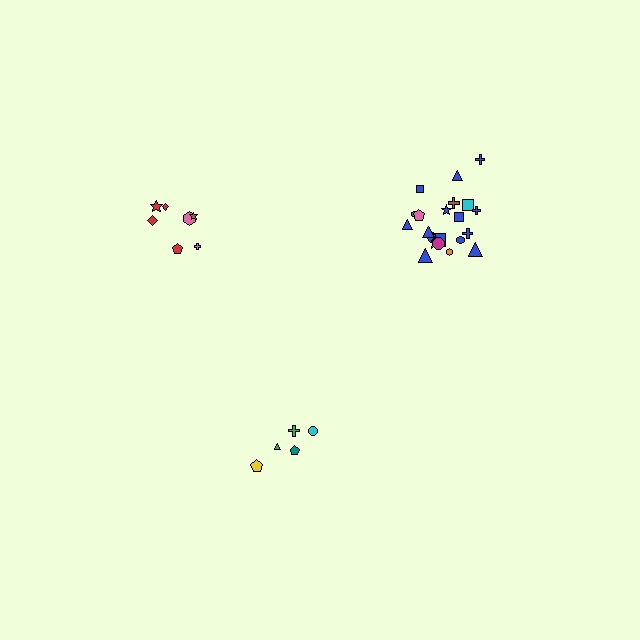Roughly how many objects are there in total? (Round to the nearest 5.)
Roughly 35 objects in total.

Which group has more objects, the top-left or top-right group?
The top-right group.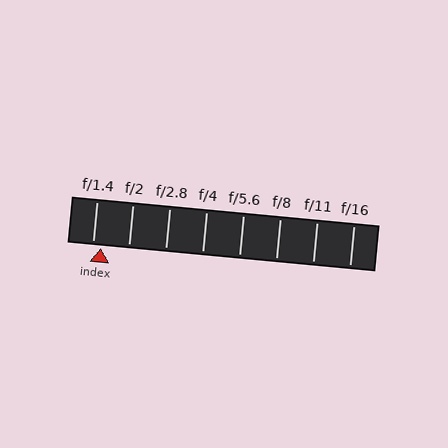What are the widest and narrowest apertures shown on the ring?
The widest aperture shown is f/1.4 and the narrowest is f/16.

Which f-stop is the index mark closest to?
The index mark is closest to f/1.4.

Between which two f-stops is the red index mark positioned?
The index mark is between f/1.4 and f/2.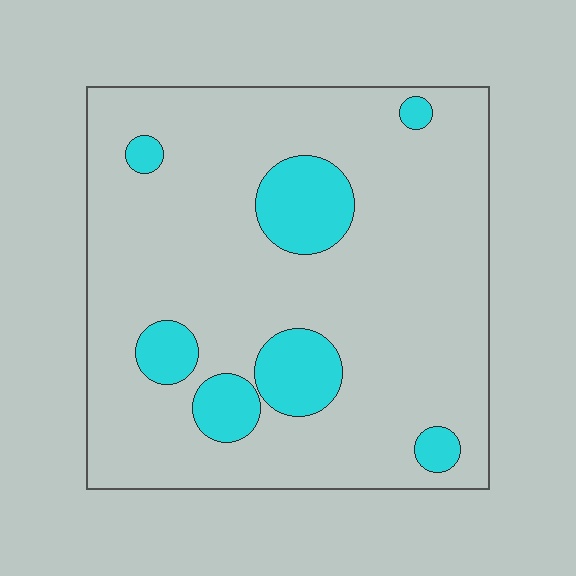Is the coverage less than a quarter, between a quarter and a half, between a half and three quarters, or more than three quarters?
Less than a quarter.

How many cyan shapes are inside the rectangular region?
7.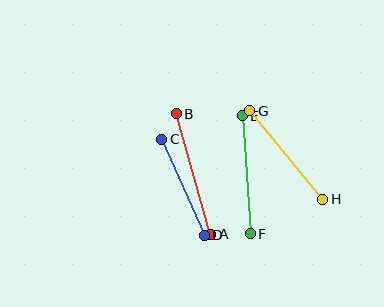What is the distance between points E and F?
The distance is approximately 118 pixels.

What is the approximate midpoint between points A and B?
The midpoint is at approximately (193, 174) pixels.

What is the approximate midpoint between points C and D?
The midpoint is at approximately (183, 187) pixels.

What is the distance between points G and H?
The distance is approximately 115 pixels.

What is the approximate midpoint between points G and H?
The midpoint is at approximately (286, 155) pixels.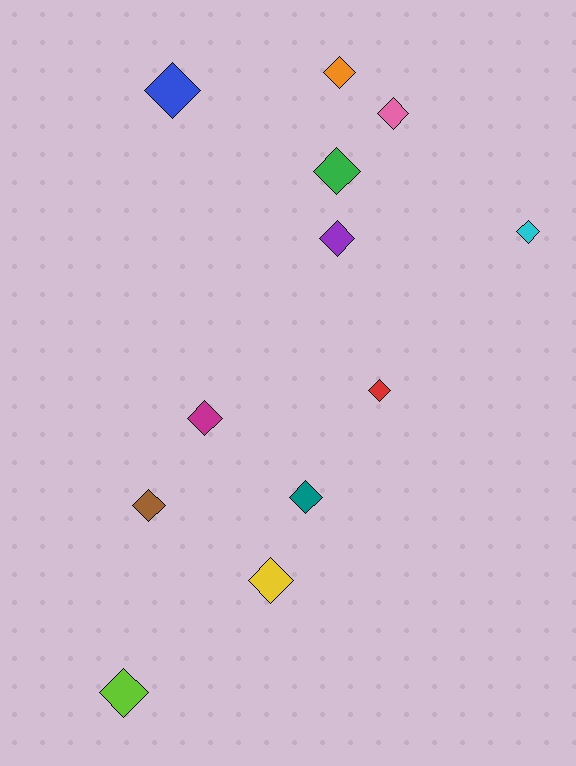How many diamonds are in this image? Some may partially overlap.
There are 12 diamonds.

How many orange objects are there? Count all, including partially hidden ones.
There is 1 orange object.